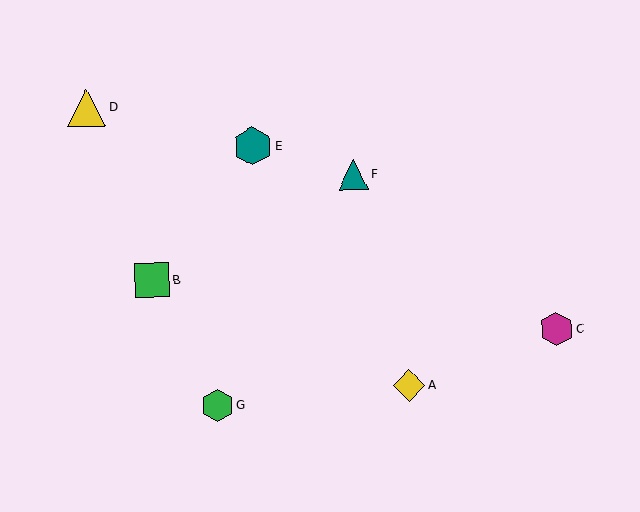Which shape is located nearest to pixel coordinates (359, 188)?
The teal triangle (labeled F) at (353, 175) is nearest to that location.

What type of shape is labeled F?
Shape F is a teal triangle.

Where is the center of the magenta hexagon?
The center of the magenta hexagon is at (556, 329).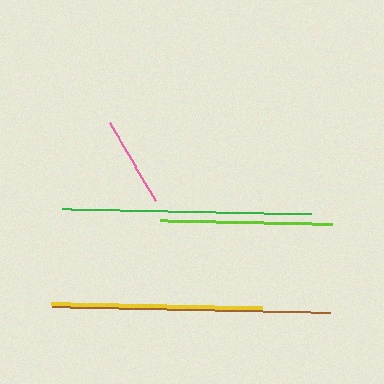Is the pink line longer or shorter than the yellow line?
The yellow line is longer than the pink line.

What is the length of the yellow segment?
The yellow segment is approximately 211 pixels long.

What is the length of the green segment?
The green segment is approximately 249 pixels long.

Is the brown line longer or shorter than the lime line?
The brown line is longer than the lime line.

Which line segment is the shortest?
The pink line is the shortest at approximately 91 pixels.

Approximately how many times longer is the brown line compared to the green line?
The brown line is approximately 1.1 times the length of the green line.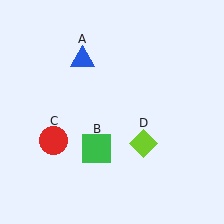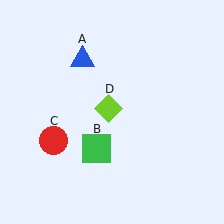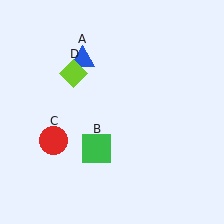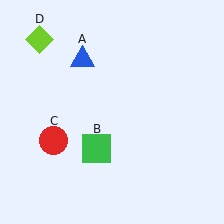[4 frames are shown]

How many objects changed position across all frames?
1 object changed position: lime diamond (object D).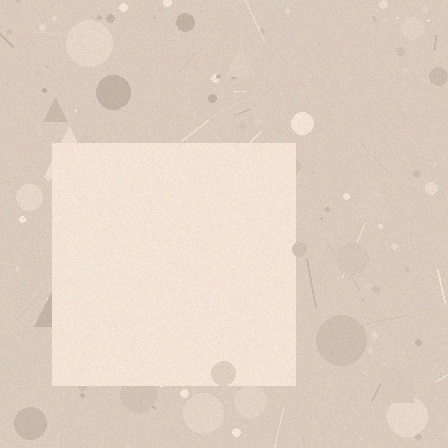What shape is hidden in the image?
A square is hidden in the image.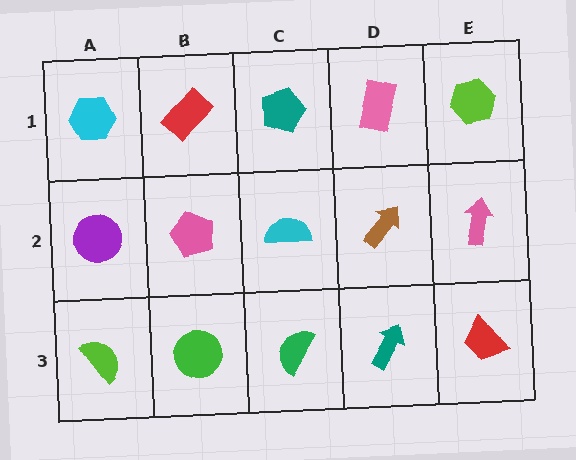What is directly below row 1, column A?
A purple circle.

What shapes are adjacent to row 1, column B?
A pink pentagon (row 2, column B), a cyan hexagon (row 1, column A), a teal pentagon (row 1, column C).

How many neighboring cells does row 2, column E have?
3.